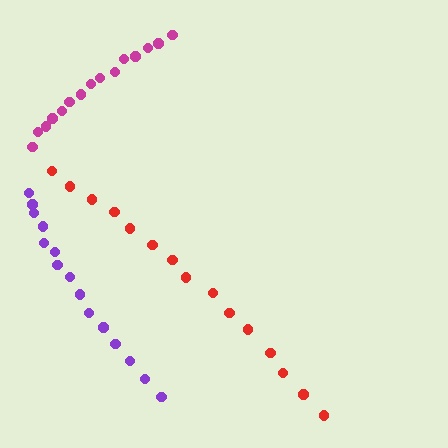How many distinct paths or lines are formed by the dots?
There are 3 distinct paths.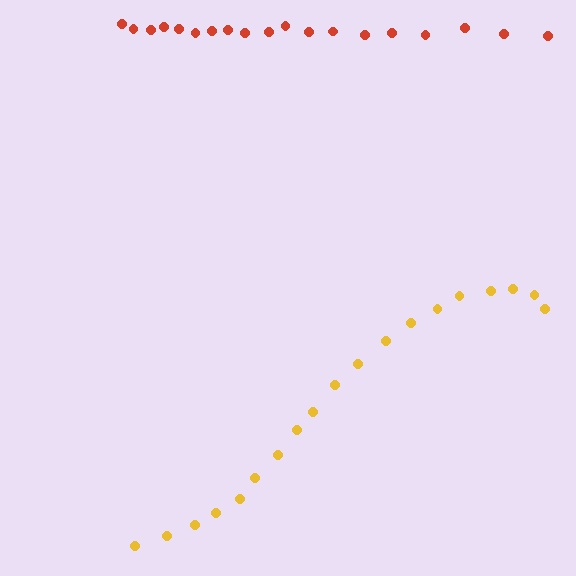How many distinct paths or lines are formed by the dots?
There are 2 distinct paths.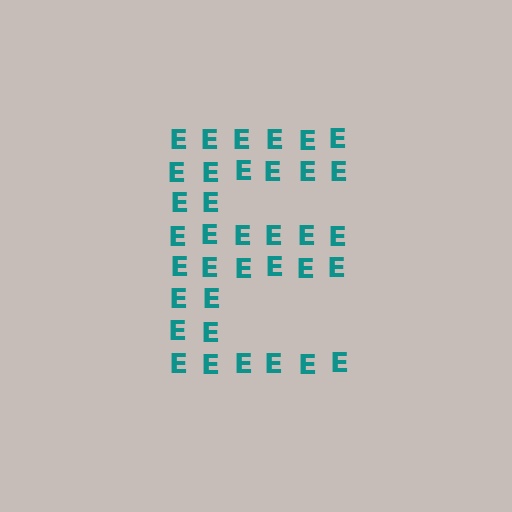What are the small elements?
The small elements are letter E's.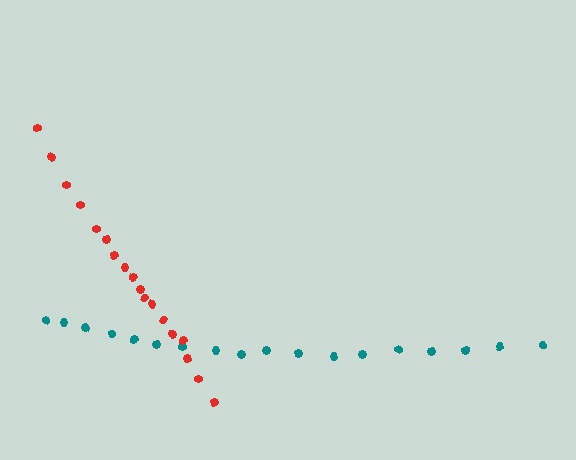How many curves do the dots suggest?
There are 2 distinct paths.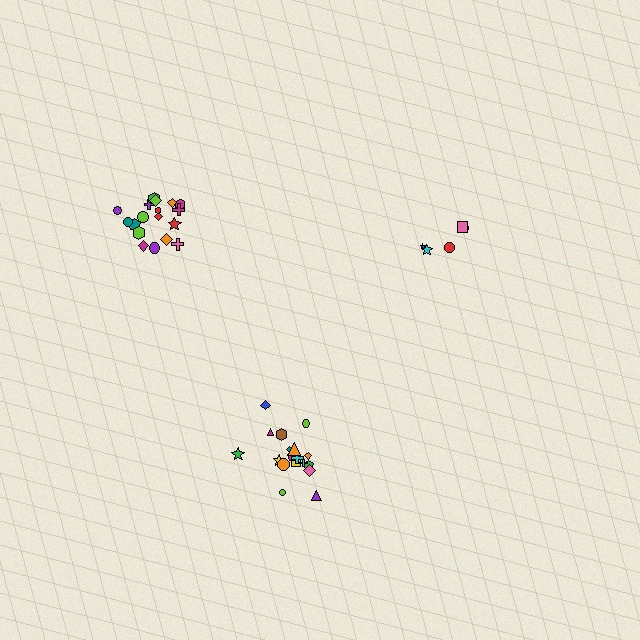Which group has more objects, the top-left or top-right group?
The top-left group.